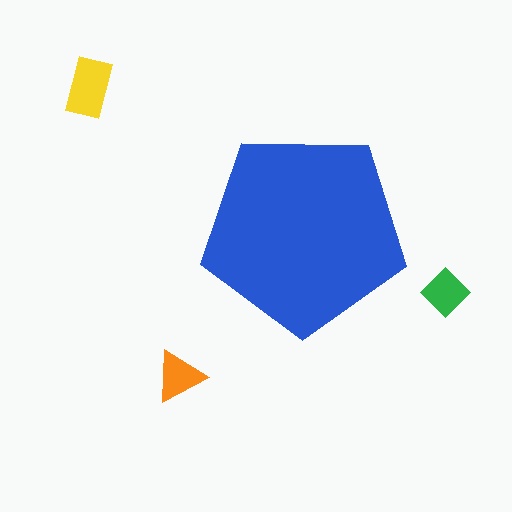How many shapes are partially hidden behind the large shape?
0 shapes are partially hidden.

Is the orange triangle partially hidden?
No, the orange triangle is fully visible.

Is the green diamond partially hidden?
No, the green diamond is fully visible.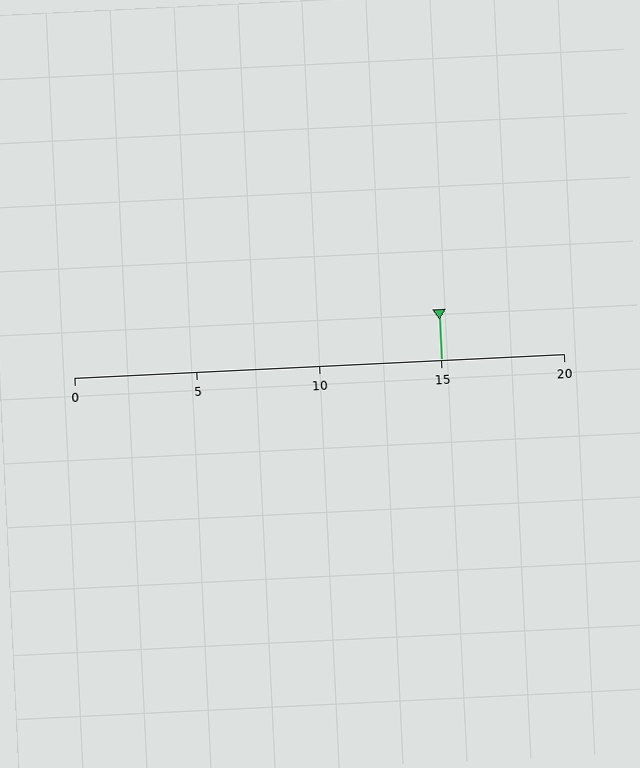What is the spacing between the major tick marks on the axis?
The major ticks are spaced 5 apart.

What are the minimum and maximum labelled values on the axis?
The axis runs from 0 to 20.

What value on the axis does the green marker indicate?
The marker indicates approximately 15.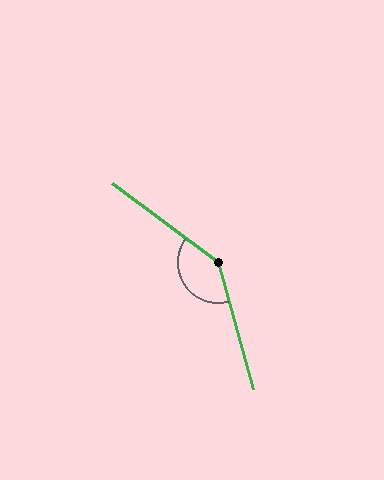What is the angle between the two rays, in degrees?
Approximately 142 degrees.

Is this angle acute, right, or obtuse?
It is obtuse.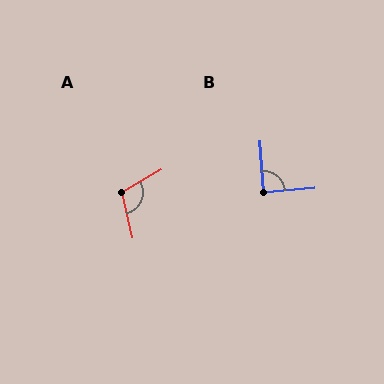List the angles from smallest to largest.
B (89°), A (107°).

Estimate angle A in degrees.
Approximately 107 degrees.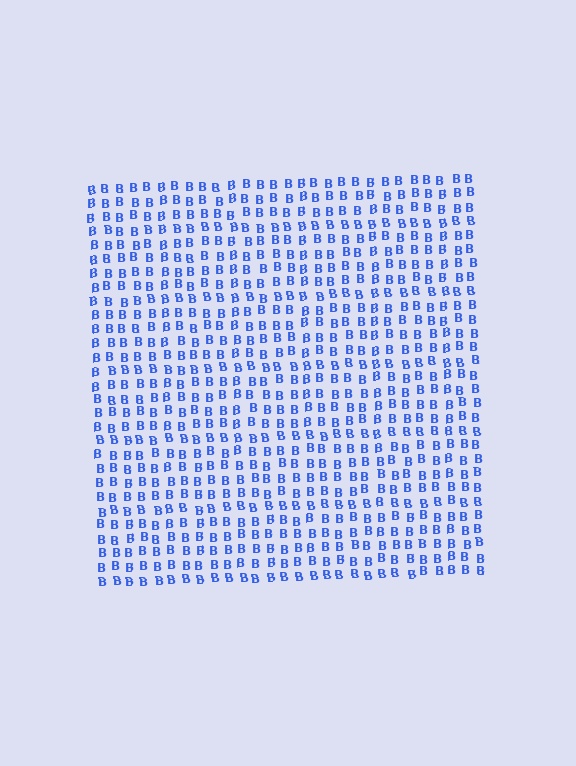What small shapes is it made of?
It is made of small letter B's.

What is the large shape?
The large shape is a square.